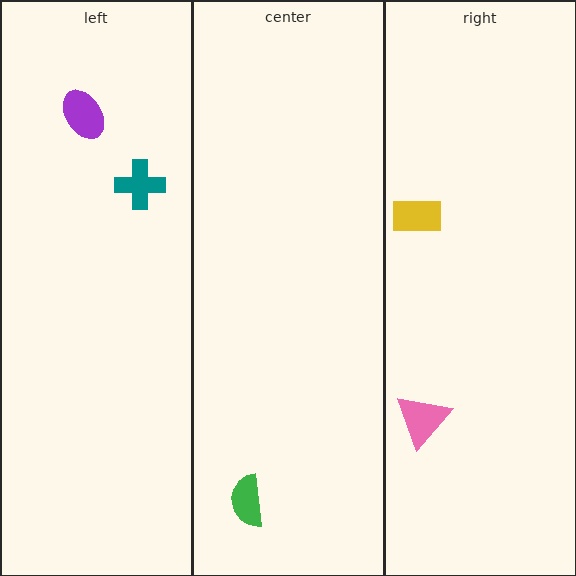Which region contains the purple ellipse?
The left region.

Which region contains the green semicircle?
The center region.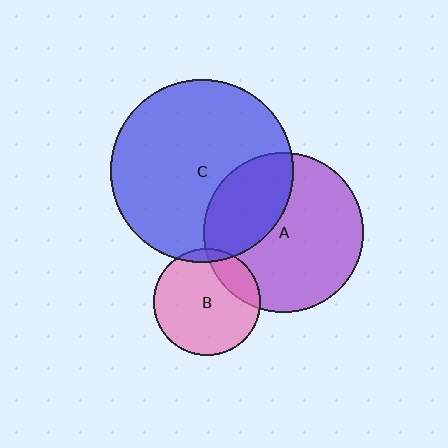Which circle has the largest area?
Circle C (blue).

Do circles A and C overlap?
Yes.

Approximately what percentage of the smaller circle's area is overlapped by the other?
Approximately 35%.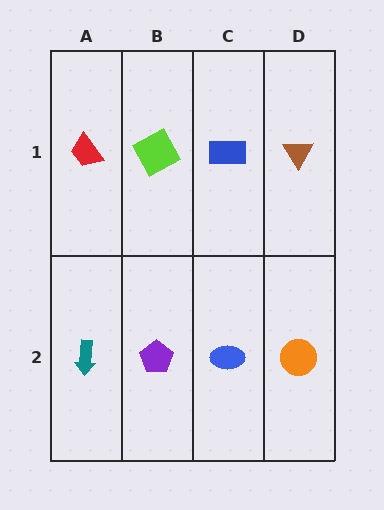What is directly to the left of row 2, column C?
A purple pentagon.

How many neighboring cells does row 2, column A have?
2.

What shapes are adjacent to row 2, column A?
A red trapezoid (row 1, column A), a purple pentagon (row 2, column B).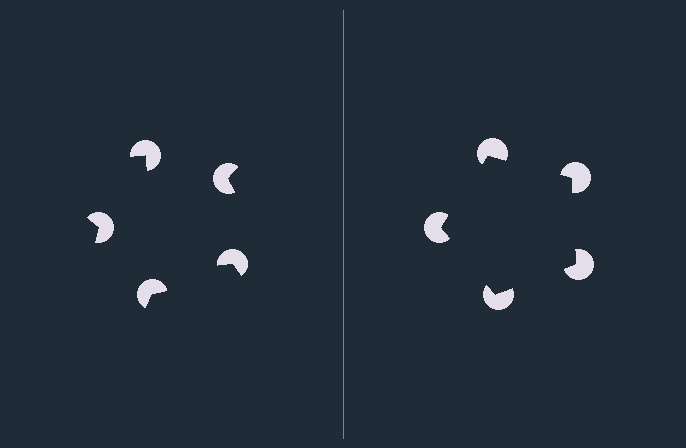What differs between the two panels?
The pac-man discs are positioned identically on both sides; only the wedge orientations differ. On the right they align to a pentagon; on the left they are misaligned.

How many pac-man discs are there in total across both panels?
10 — 5 on each side.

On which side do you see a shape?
An illusory pentagon appears on the right side. On the left side the wedge cuts are rotated, so no coherent shape forms.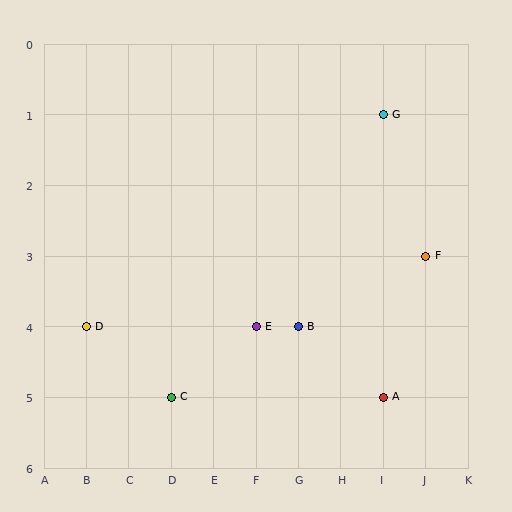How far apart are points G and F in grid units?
Points G and F are 1 column and 2 rows apart (about 2.2 grid units diagonally).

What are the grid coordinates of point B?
Point B is at grid coordinates (G, 4).